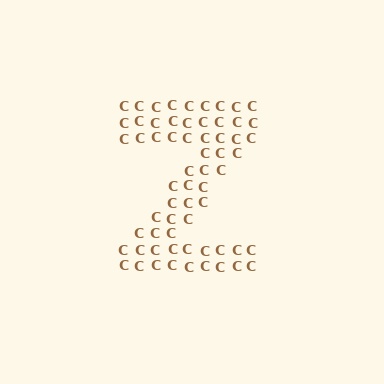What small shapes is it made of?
It is made of small letter C's.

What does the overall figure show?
The overall figure shows the letter Z.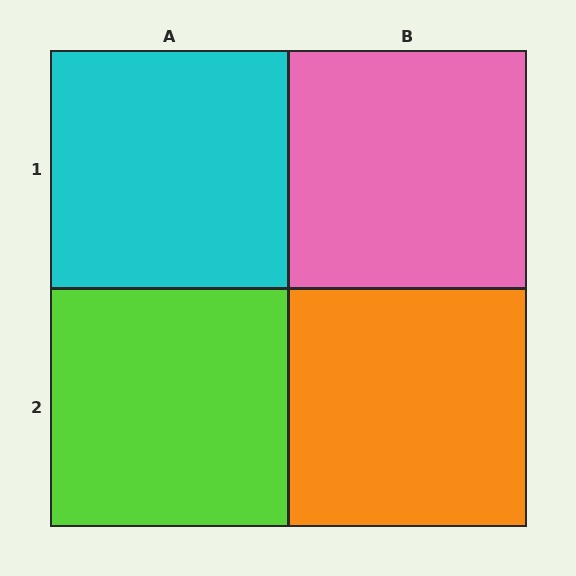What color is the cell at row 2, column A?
Lime.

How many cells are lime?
1 cell is lime.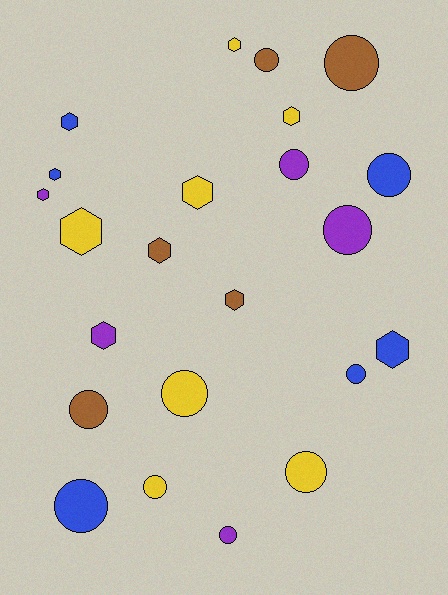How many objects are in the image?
There are 23 objects.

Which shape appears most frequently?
Circle, with 12 objects.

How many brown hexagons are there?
There are 2 brown hexagons.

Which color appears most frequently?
Yellow, with 7 objects.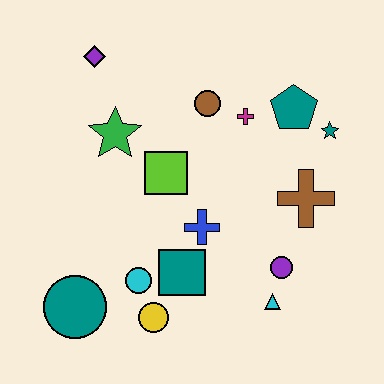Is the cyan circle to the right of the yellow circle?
No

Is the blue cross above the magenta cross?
No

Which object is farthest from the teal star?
The teal circle is farthest from the teal star.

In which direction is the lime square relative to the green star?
The lime square is to the right of the green star.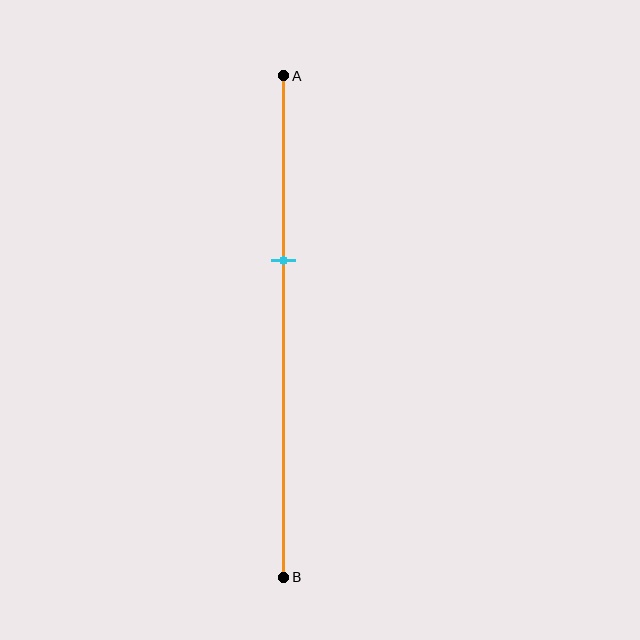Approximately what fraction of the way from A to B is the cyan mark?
The cyan mark is approximately 35% of the way from A to B.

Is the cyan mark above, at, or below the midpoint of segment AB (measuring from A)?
The cyan mark is above the midpoint of segment AB.